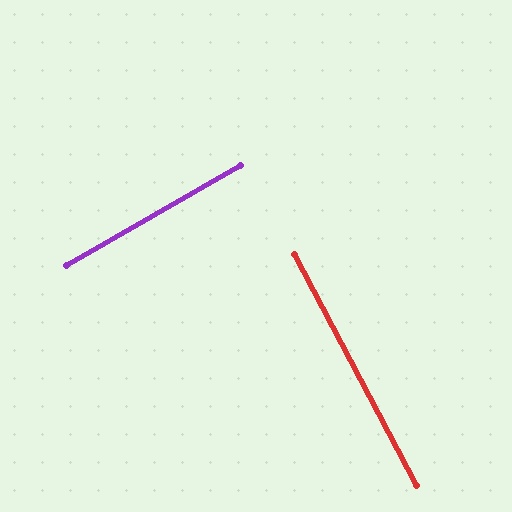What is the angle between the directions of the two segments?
Approximately 88 degrees.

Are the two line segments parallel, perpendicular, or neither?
Perpendicular — they meet at approximately 88°.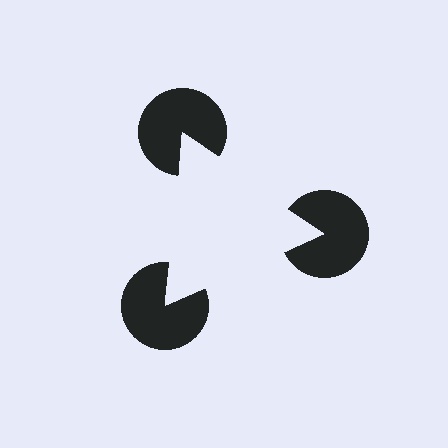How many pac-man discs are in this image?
There are 3 — one at each vertex of the illusory triangle.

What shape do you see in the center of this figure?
An illusory triangle — its edges are inferred from the aligned wedge cuts in the pac-man discs, not physically drawn.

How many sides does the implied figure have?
3 sides.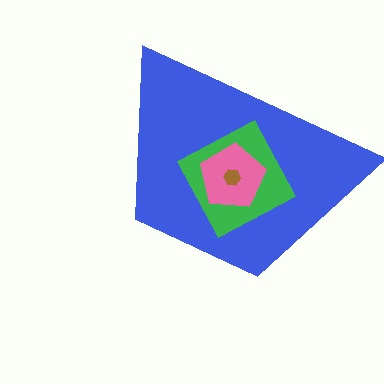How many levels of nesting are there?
4.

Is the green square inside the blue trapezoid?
Yes.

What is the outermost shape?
The blue trapezoid.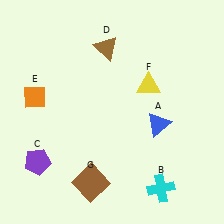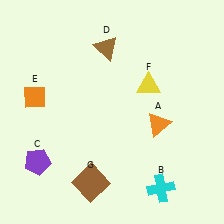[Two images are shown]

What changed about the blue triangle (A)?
In Image 1, A is blue. In Image 2, it changed to orange.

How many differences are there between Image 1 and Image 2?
There is 1 difference between the two images.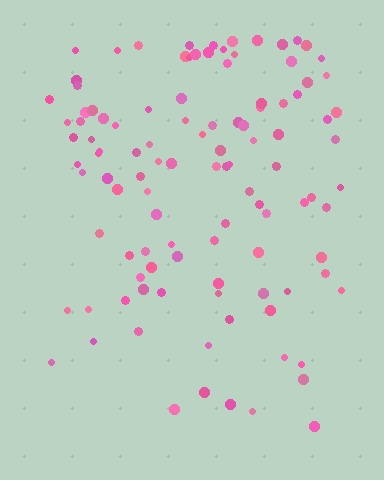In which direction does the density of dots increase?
From bottom to top, with the top side densest.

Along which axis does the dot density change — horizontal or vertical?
Vertical.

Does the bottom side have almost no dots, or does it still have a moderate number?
Still a moderate number, just noticeably fewer than the top.